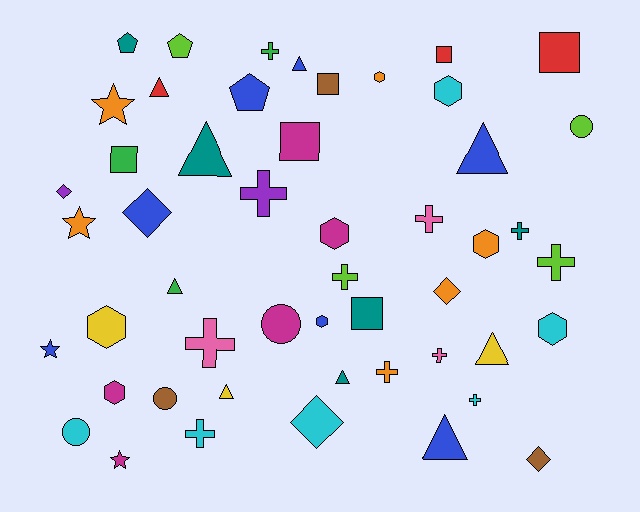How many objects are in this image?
There are 50 objects.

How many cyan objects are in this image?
There are 6 cyan objects.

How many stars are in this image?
There are 4 stars.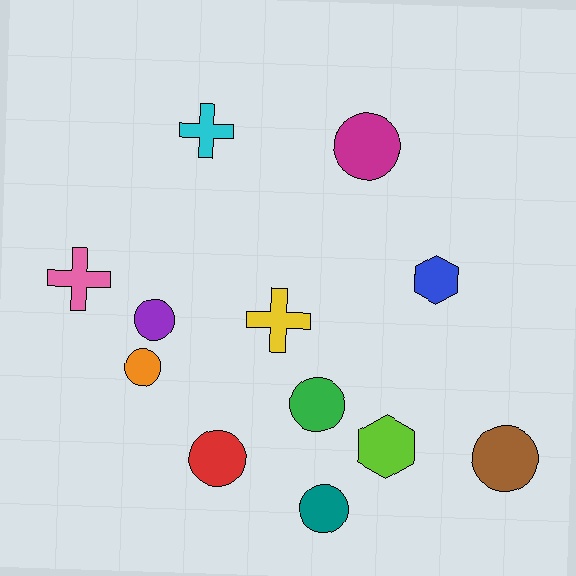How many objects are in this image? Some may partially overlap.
There are 12 objects.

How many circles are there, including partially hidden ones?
There are 7 circles.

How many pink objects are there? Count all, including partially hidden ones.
There is 1 pink object.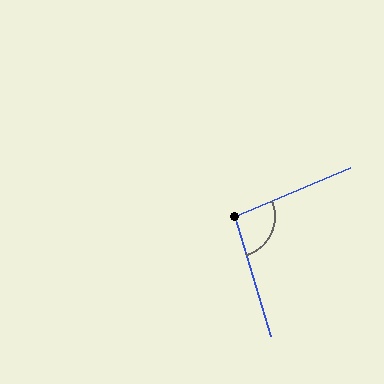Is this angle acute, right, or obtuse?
It is obtuse.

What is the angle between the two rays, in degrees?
Approximately 96 degrees.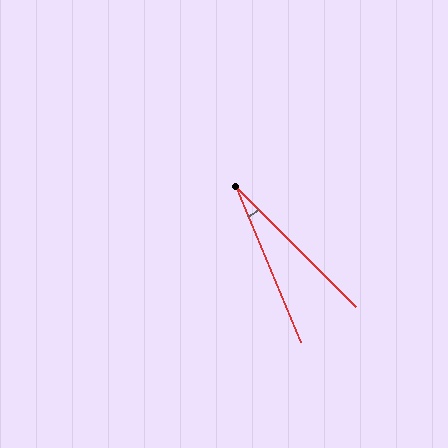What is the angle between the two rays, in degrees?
Approximately 22 degrees.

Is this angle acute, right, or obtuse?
It is acute.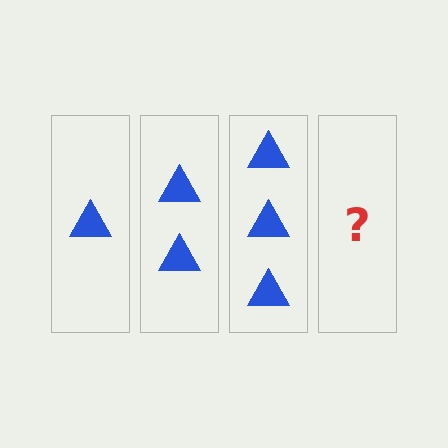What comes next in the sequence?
The next element should be 4 triangles.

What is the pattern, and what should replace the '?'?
The pattern is that each step adds one more triangle. The '?' should be 4 triangles.